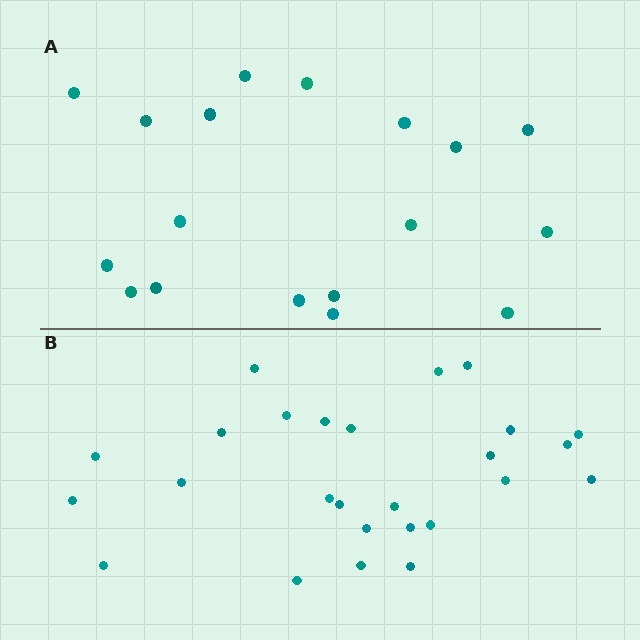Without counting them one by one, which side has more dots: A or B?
Region B (the bottom region) has more dots.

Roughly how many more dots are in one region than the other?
Region B has roughly 8 or so more dots than region A.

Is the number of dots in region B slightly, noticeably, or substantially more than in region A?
Region B has noticeably more, but not dramatically so. The ratio is roughly 1.4 to 1.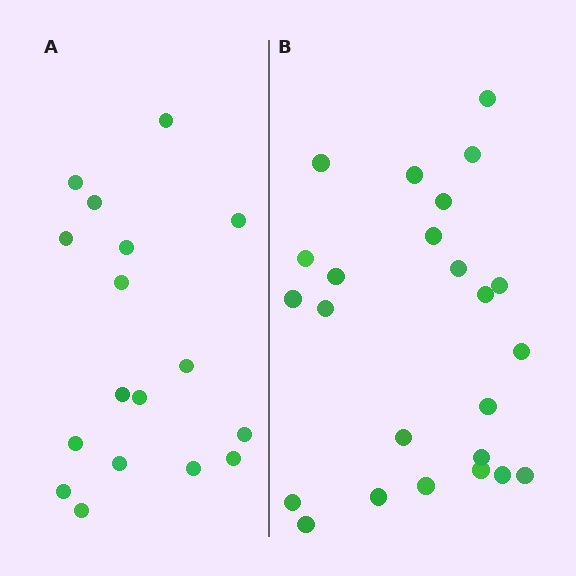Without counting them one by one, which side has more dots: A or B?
Region B (the right region) has more dots.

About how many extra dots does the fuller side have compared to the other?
Region B has roughly 8 or so more dots than region A.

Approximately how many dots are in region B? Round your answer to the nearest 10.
About 20 dots. (The exact count is 24, which rounds to 20.)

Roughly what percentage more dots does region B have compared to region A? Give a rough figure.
About 40% more.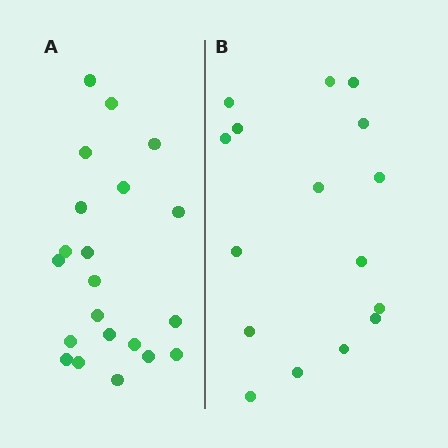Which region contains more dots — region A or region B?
Region A (the left region) has more dots.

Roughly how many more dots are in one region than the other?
Region A has about 5 more dots than region B.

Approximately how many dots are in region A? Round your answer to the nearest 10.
About 20 dots. (The exact count is 21, which rounds to 20.)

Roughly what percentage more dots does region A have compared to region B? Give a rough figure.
About 30% more.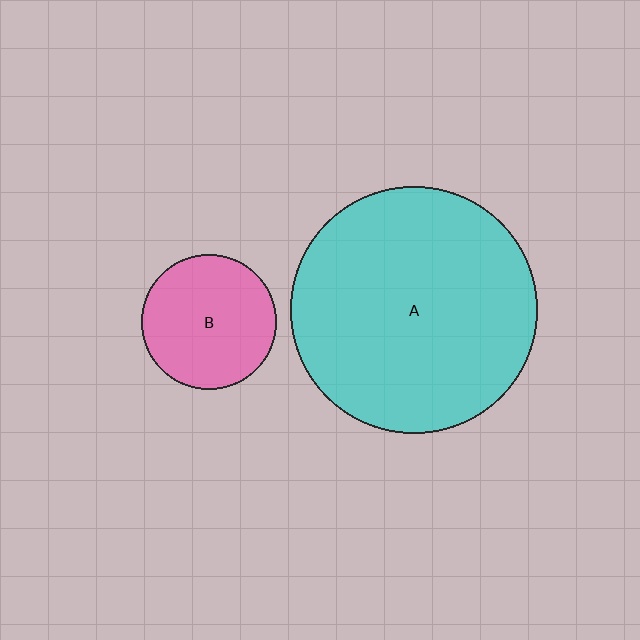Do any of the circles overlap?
No, none of the circles overlap.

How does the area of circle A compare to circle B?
Approximately 3.3 times.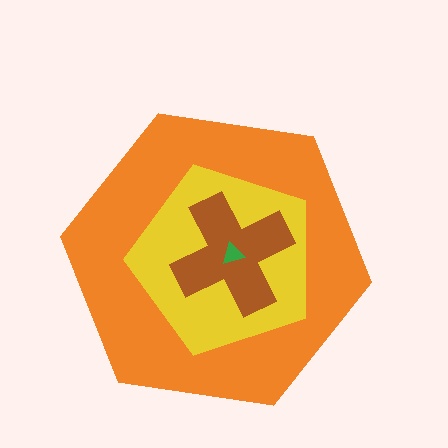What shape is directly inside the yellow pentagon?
The brown cross.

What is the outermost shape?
The orange hexagon.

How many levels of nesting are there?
4.